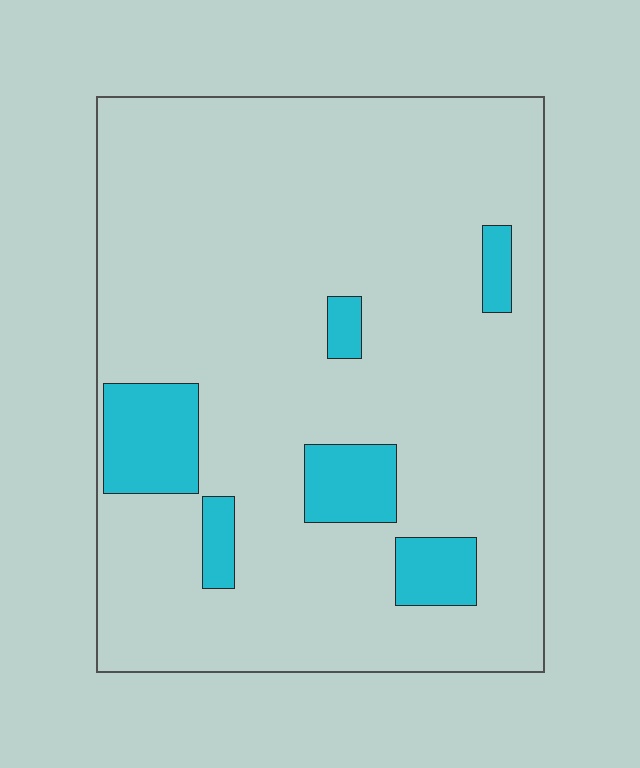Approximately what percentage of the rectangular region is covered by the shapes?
Approximately 10%.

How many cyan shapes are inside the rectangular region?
6.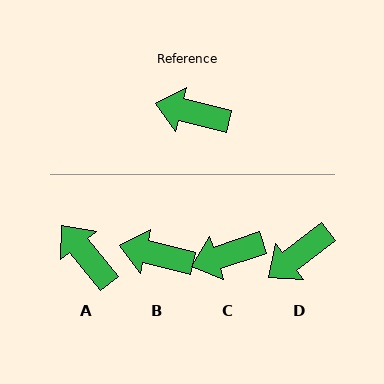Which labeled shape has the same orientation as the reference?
B.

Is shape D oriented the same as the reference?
No, it is off by about 51 degrees.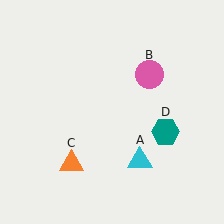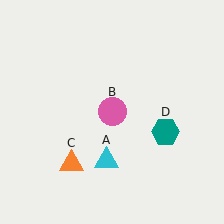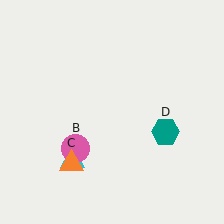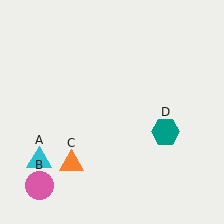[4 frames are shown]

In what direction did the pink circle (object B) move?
The pink circle (object B) moved down and to the left.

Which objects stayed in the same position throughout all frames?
Orange triangle (object C) and teal hexagon (object D) remained stationary.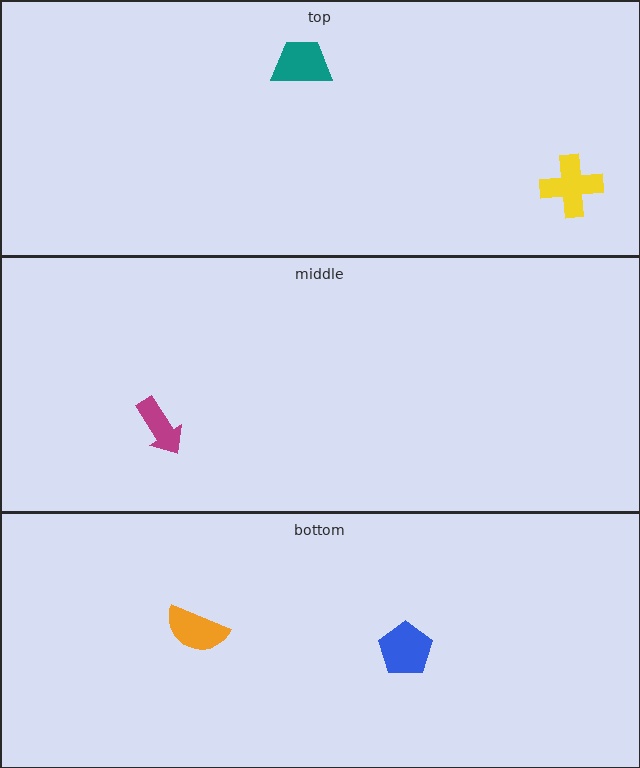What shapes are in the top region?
The teal trapezoid, the yellow cross.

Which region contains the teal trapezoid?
The top region.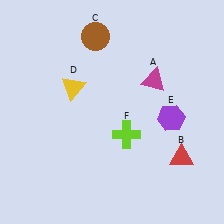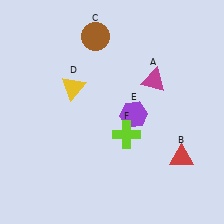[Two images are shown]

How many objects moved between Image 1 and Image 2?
1 object moved between the two images.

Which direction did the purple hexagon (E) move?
The purple hexagon (E) moved left.